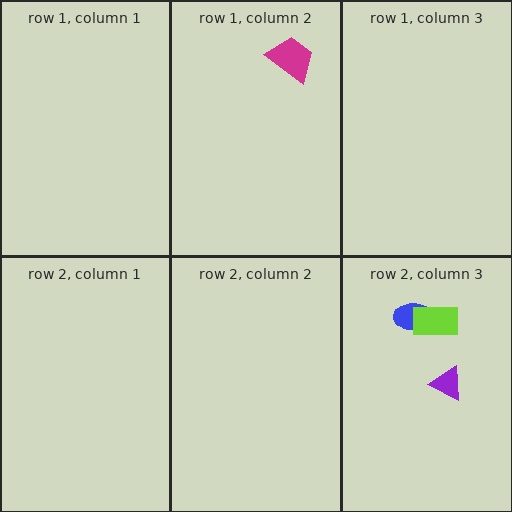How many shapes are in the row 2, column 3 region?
3.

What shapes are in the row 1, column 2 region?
The magenta trapezoid.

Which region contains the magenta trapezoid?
The row 1, column 2 region.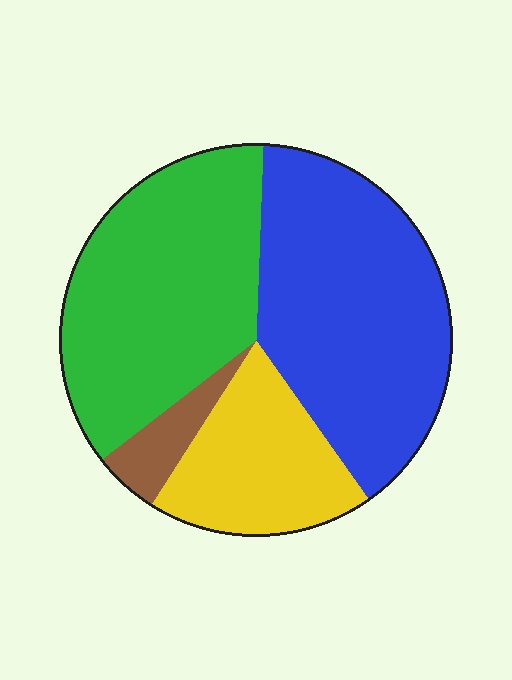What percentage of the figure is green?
Green takes up about three eighths (3/8) of the figure.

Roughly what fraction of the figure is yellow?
Yellow covers roughly 20% of the figure.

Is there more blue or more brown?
Blue.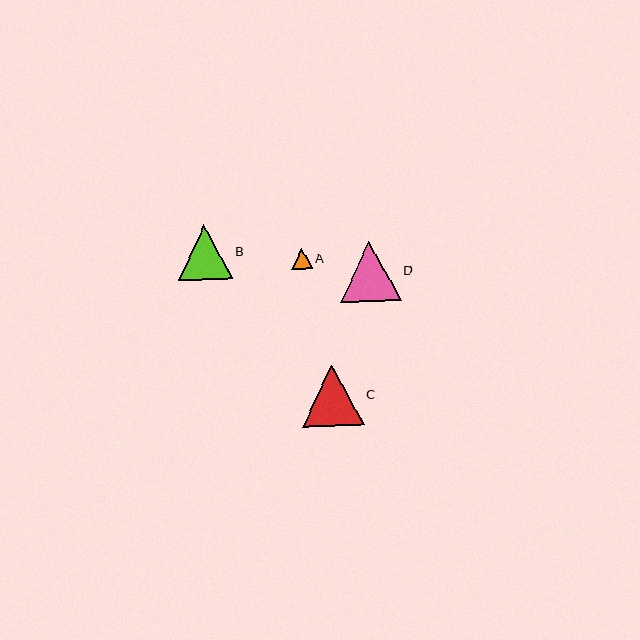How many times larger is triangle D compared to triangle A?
Triangle D is approximately 3.0 times the size of triangle A.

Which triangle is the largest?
Triangle C is the largest with a size of approximately 61 pixels.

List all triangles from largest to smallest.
From largest to smallest: C, D, B, A.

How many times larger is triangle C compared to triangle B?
Triangle C is approximately 1.1 times the size of triangle B.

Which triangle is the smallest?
Triangle A is the smallest with a size of approximately 21 pixels.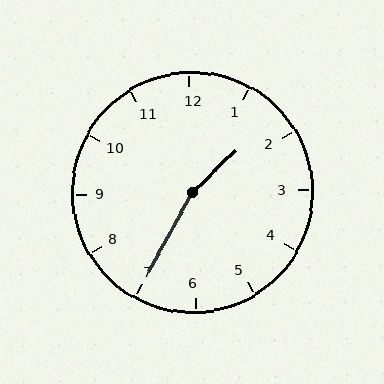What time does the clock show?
1:35.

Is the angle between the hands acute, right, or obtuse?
It is obtuse.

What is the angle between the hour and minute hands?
Approximately 162 degrees.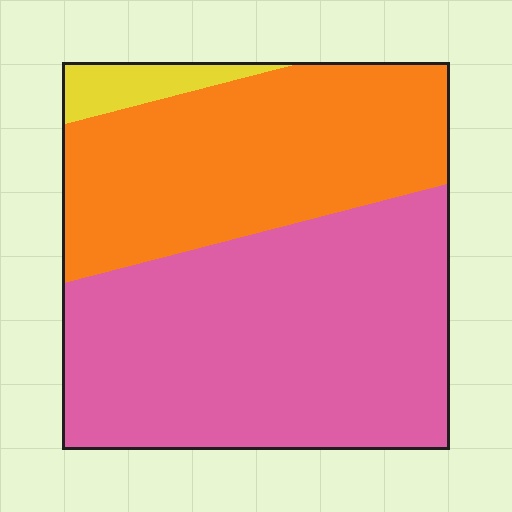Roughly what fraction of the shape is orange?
Orange covers about 40% of the shape.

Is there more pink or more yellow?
Pink.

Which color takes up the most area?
Pink, at roughly 55%.